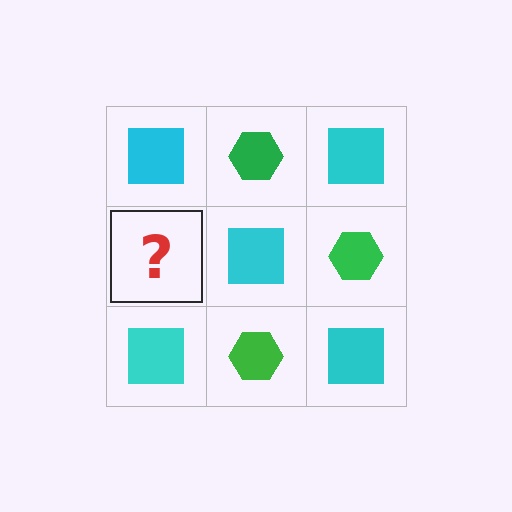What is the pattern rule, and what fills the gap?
The rule is that it alternates cyan square and green hexagon in a checkerboard pattern. The gap should be filled with a green hexagon.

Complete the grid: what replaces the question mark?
The question mark should be replaced with a green hexagon.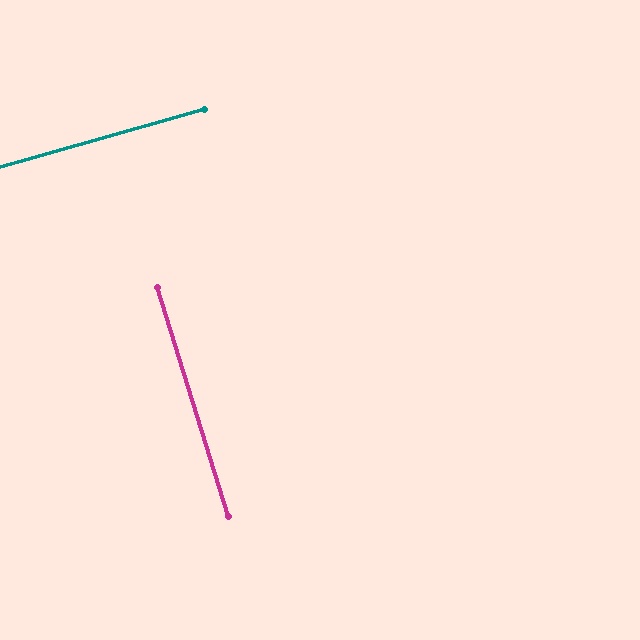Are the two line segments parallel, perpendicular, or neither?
Perpendicular — they meet at approximately 88°.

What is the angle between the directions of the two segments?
Approximately 88 degrees.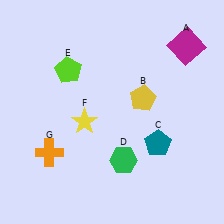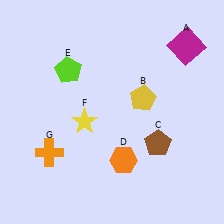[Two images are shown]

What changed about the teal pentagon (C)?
In Image 1, C is teal. In Image 2, it changed to brown.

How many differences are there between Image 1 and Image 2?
There are 2 differences between the two images.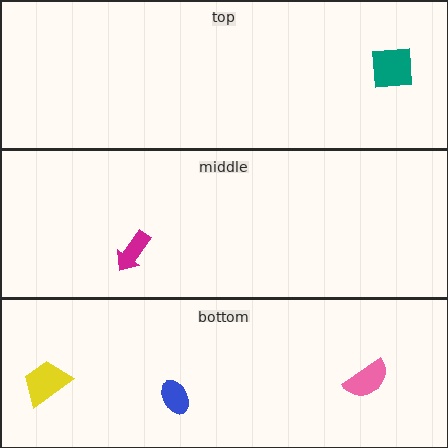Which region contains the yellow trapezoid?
The bottom region.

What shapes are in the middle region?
The magenta arrow.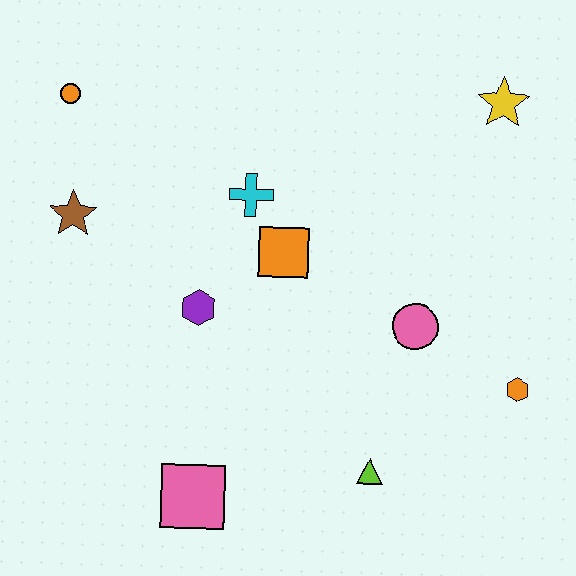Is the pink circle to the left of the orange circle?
No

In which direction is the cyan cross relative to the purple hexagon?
The cyan cross is above the purple hexagon.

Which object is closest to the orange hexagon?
The pink circle is closest to the orange hexagon.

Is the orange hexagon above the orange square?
No